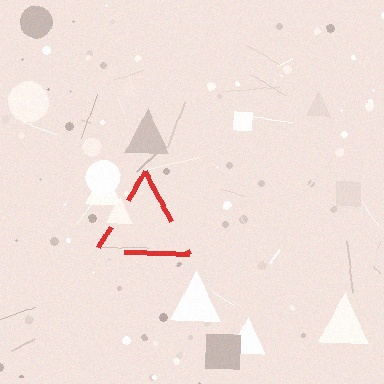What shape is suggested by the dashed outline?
The dashed outline suggests a triangle.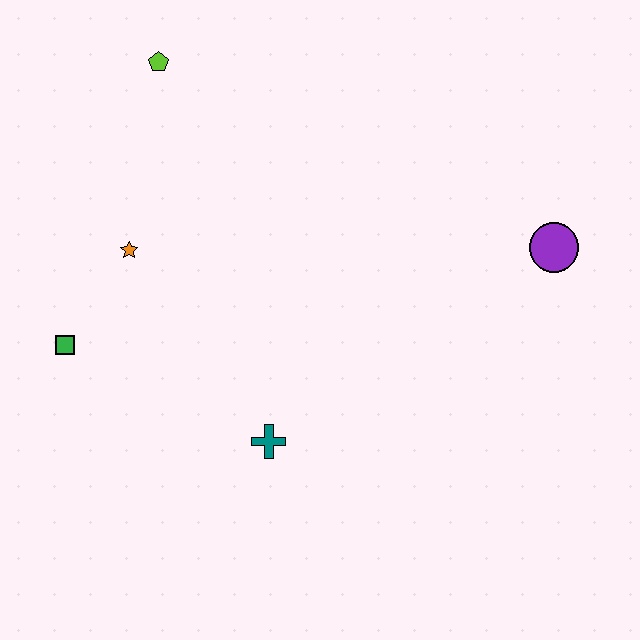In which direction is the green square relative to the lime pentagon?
The green square is below the lime pentagon.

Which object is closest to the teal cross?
The green square is closest to the teal cross.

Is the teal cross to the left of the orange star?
No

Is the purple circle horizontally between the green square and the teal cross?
No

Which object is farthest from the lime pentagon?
The purple circle is farthest from the lime pentagon.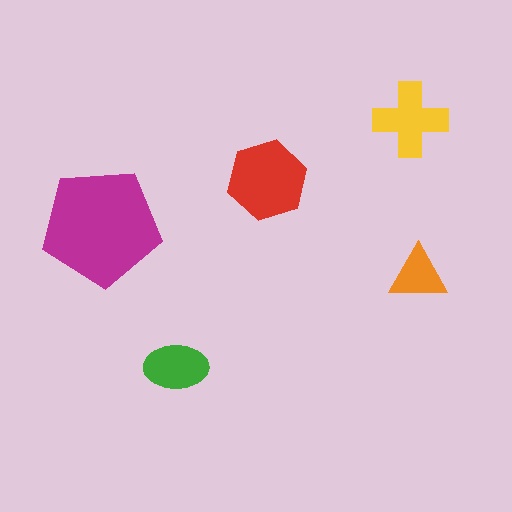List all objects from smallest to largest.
The orange triangle, the green ellipse, the yellow cross, the red hexagon, the magenta pentagon.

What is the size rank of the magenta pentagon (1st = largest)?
1st.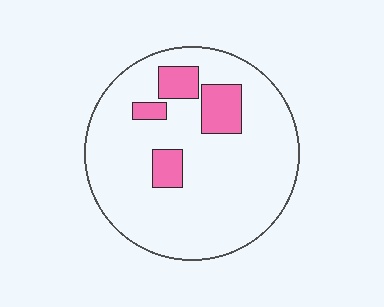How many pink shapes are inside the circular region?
4.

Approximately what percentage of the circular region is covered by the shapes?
Approximately 15%.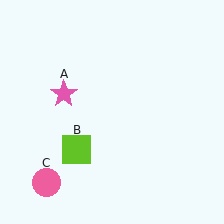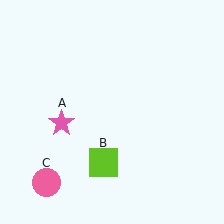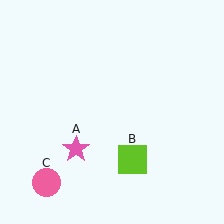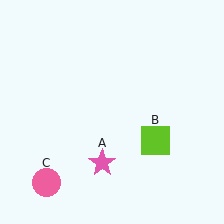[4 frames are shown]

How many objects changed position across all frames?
2 objects changed position: pink star (object A), lime square (object B).